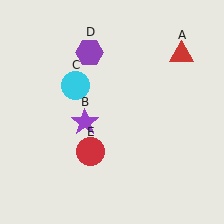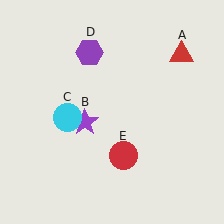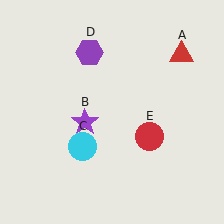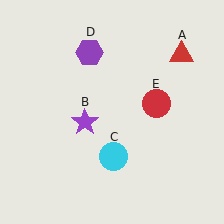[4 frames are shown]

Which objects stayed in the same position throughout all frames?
Red triangle (object A) and purple star (object B) and purple hexagon (object D) remained stationary.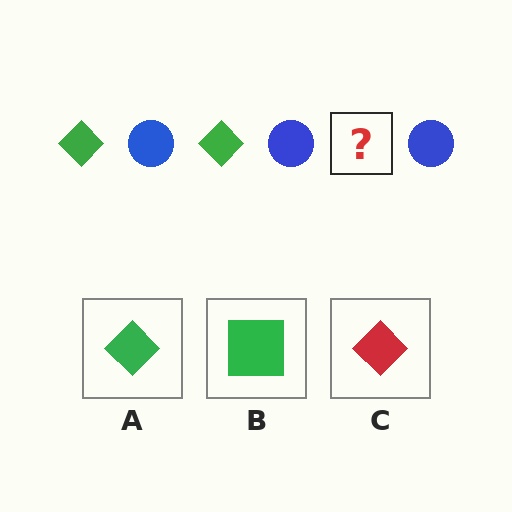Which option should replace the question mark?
Option A.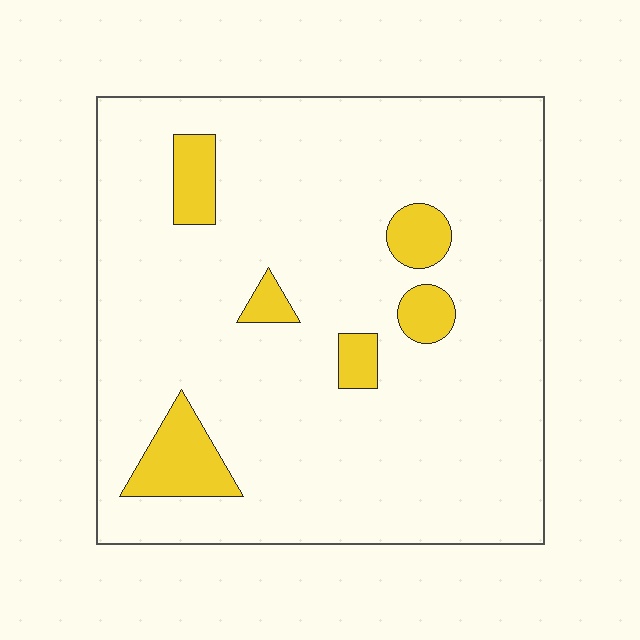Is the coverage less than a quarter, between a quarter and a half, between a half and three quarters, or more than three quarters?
Less than a quarter.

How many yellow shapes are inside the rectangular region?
6.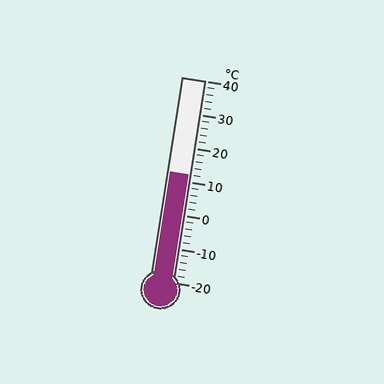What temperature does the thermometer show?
The thermometer shows approximately 12°C.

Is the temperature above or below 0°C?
The temperature is above 0°C.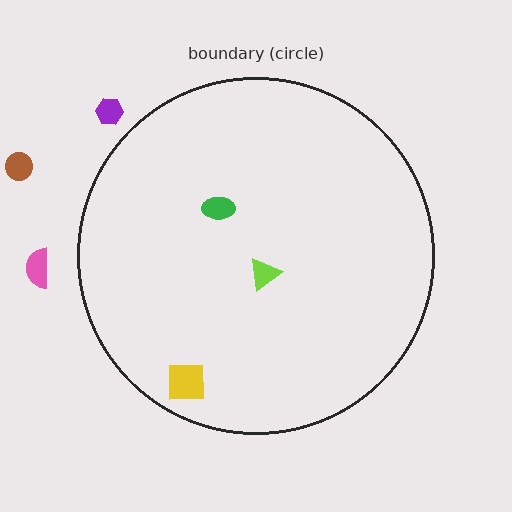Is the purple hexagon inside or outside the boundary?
Outside.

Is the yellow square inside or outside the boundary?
Inside.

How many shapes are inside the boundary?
3 inside, 3 outside.